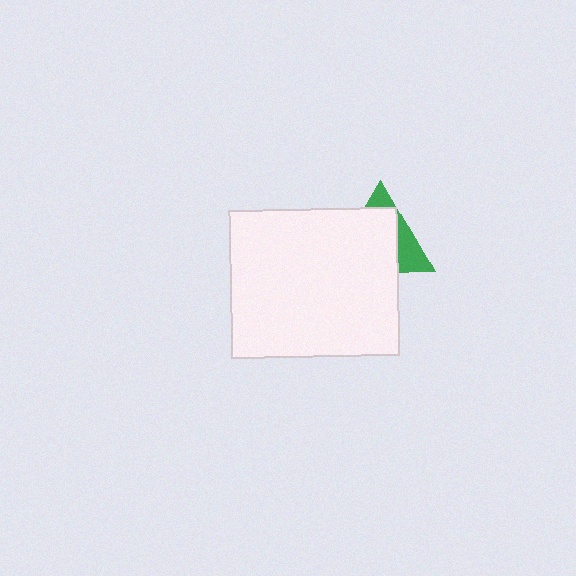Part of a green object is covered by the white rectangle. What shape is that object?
It is a triangle.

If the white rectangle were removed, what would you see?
You would see the complete green triangle.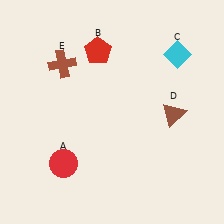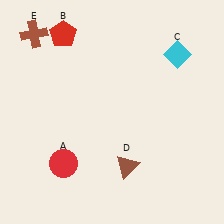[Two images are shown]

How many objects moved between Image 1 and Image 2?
3 objects moved between the two images.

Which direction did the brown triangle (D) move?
The brown triangle (D) moved down.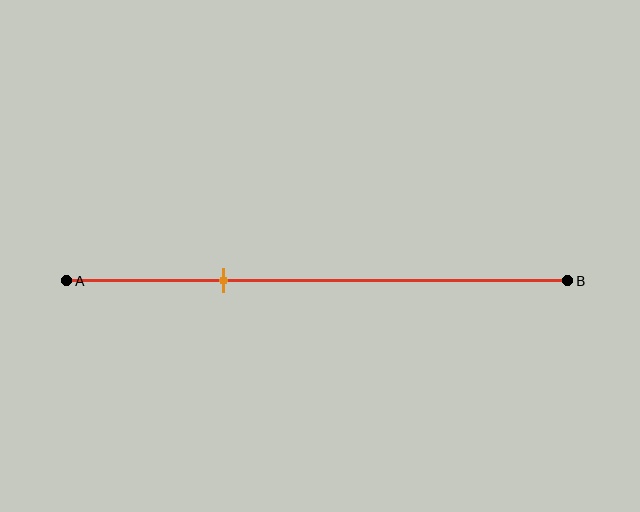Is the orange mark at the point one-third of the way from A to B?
Yes, the mark is approximately at the one-third point.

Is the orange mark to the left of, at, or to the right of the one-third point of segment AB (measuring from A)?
The orange mark is approximately at the one-third point of segment AB.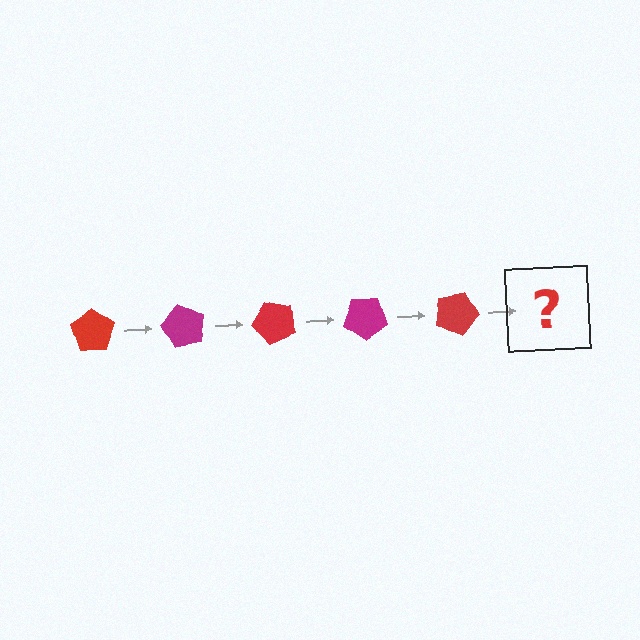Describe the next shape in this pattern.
It should be a magenta pentagon, rotated 300 degrees from the start.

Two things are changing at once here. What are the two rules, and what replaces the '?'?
The two rules are that it rotates 60 degrees each step and the color cycles through red and magenta. The '?' should be a magenta pentagon, rotated 300 degrees from the start.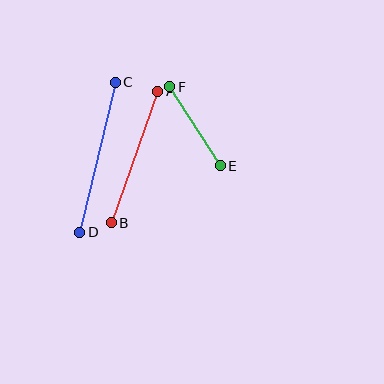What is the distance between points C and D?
The distance is approximately 154 pixels.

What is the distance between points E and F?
The distance is approximately 94 pixels.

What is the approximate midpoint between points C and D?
The midpoint is at approximately (98, 157) pixels.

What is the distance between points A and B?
The distance is approximately 140 pixels.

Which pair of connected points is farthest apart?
Points C and D are farthest apart.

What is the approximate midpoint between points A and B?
The midpoint is at approximately (135, 157) pixels.